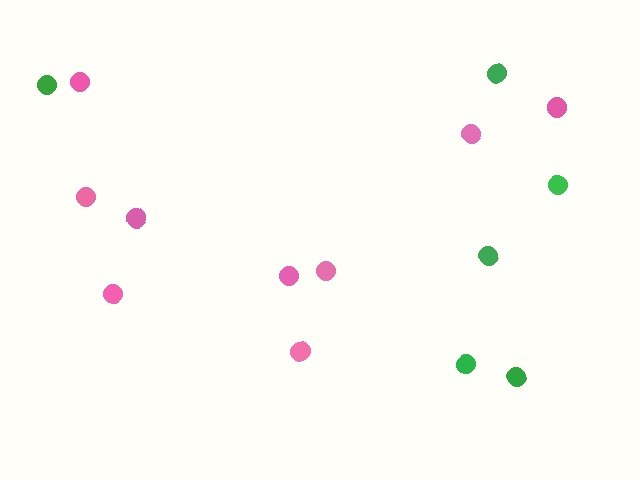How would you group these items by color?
There are 2 groups: one group of green circles (6) and one group of pink circles (9).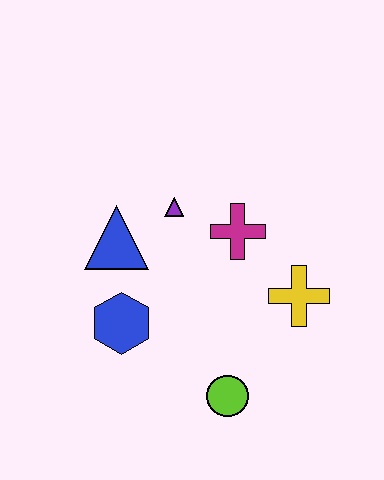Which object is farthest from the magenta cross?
The lime circle is farthest from the magenta cross.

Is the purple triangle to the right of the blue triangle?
Yes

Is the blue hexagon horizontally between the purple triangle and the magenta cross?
No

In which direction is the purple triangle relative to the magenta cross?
The purple triangle is to the left of the magenta cross.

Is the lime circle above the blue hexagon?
No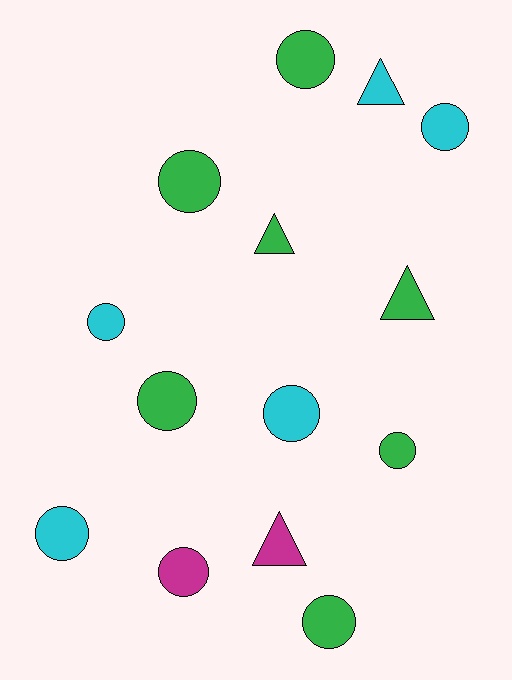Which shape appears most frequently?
Circle, with 10 objects.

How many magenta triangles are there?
There is 1 magenta triangle.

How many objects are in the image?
There are 14 objects.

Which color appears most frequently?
Green, with 7 objects.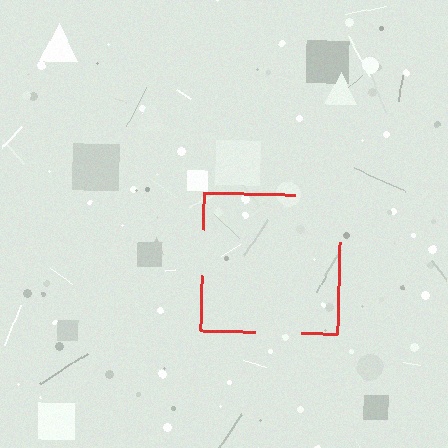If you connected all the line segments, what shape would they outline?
They would outline a square.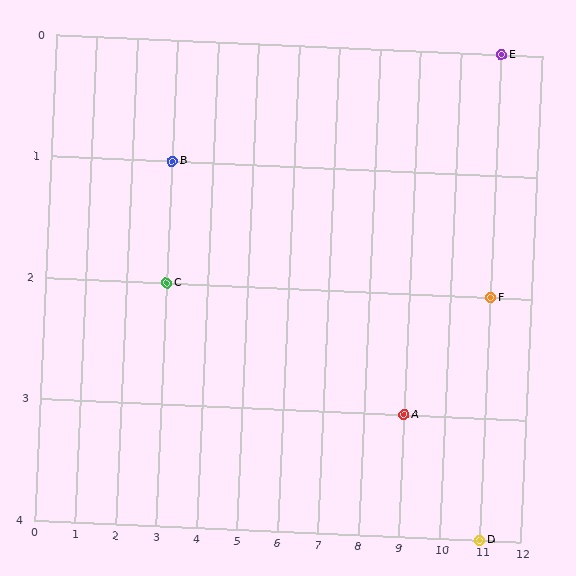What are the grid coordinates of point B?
Point B is at grid coordinates (3, 1).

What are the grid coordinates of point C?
Point C is at grid coordinates (3, 2).